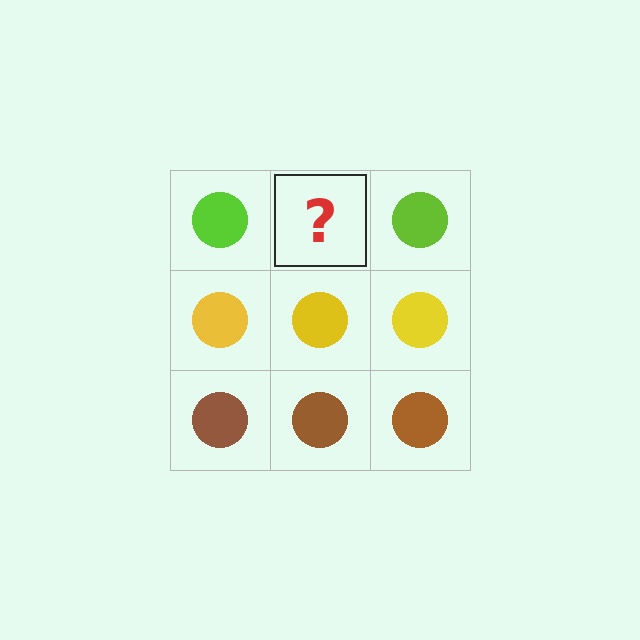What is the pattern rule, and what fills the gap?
The rule is that each row has a consistent color. The gap should be filled with a lime circle.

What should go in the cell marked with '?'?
The missing cell should contain a lime circle.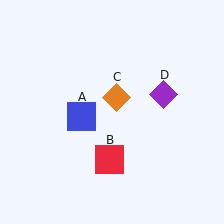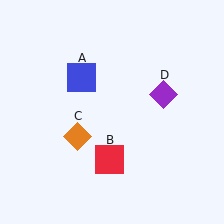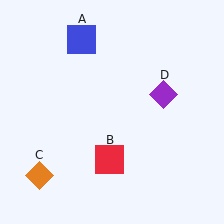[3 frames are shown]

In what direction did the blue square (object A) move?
The blue square (object A) moved up.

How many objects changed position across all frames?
2 objects changed position: blue square (object A), orange diamond (object C).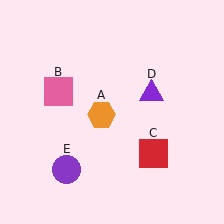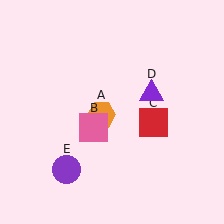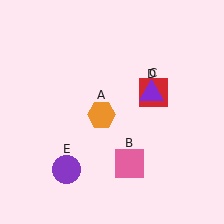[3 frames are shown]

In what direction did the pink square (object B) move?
The pink square (object B) moved down and to the right.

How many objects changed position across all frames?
2 objects changed position: pink square (object B), red square (object C).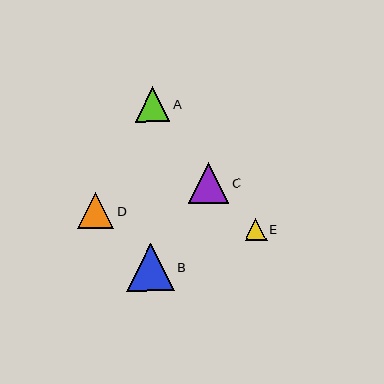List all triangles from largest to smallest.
From largest to smallest: B, C, D, A, E.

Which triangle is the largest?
Triangle B is the largest with a size of approximately 47 pixels.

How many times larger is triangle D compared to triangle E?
Triangle D is approximately 1.7 times the size of triangle E.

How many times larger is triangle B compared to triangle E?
Triangle B is approximately 2.2 times the size of triangle E.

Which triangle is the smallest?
Triangle E is the smallest with a size of approximately 22 pixels.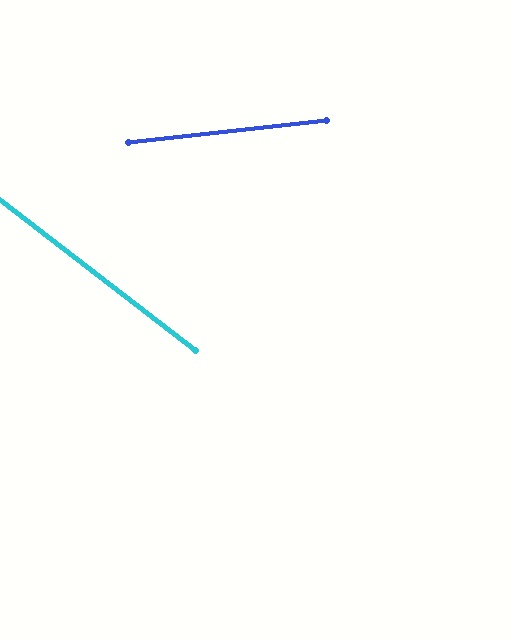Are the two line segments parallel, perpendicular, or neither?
Neither parallel nor perpendicular — they differ by about 44°.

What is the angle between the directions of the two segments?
Approximately 44 degrees.